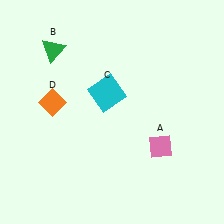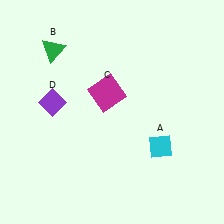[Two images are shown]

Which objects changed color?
A changed from pink to cyan. C changed from cyan to magenta. D changed from orange to purple.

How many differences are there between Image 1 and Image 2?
There are 3 differences between the two images.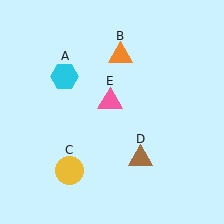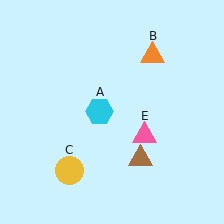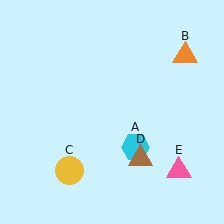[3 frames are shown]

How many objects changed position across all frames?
3 objects changed position: cyan hexagon (object A), orange triangle (object B), pink triangle (object E).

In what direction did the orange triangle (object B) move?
The orange triangle (object B) moved right.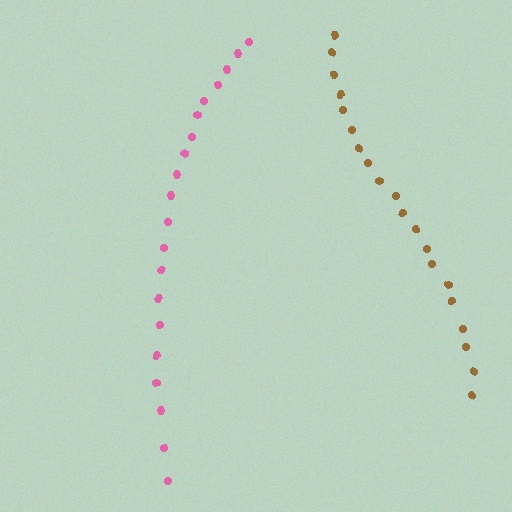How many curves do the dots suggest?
There are 2 distinct paths.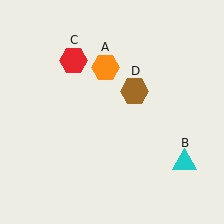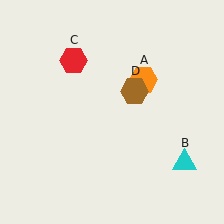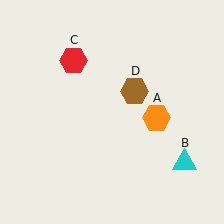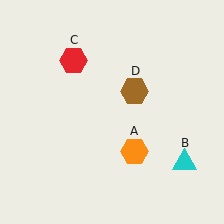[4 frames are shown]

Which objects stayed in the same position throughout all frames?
Cyan triangle (object B) and red hexagon (object C) and brown hexagon (object D) remained stationary.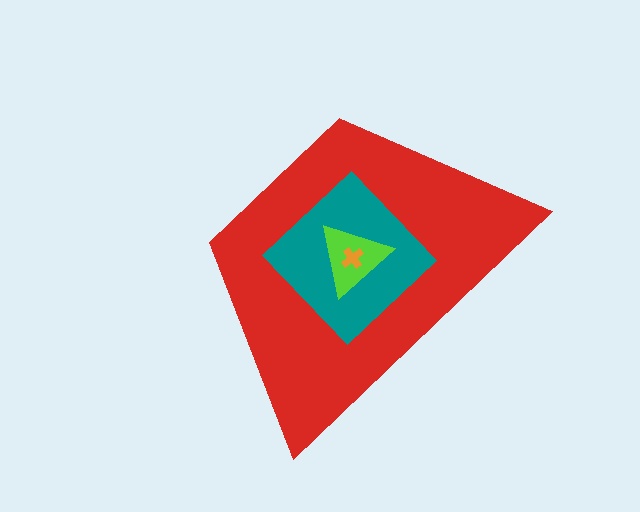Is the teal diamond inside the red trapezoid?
Yes.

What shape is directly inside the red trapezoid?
The teal diamond.